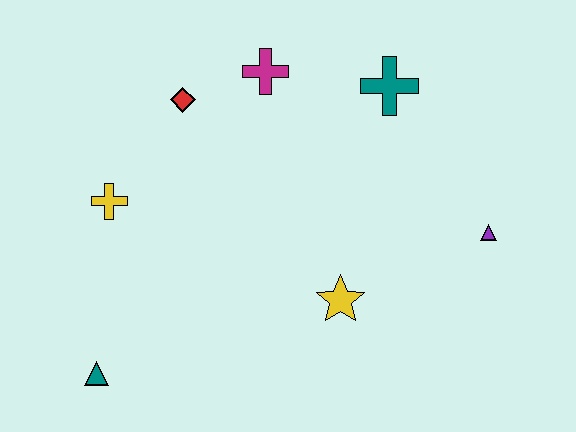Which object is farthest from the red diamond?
The purple triangle is farthest from the red diamond.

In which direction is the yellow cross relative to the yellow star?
The yellow cross is to the left of the yellow star.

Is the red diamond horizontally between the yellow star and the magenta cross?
No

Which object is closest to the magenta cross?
The red diamond is closest to the magenta cross.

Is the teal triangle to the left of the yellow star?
Yes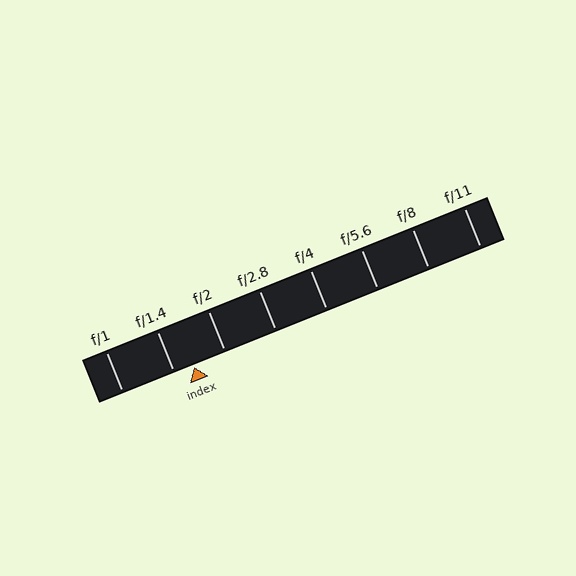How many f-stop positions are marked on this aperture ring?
There are 8 f-stop positions marked.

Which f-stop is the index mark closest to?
The index mark is closest to f/1.4.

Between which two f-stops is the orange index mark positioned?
The index mark is between f/1.4 and f/2.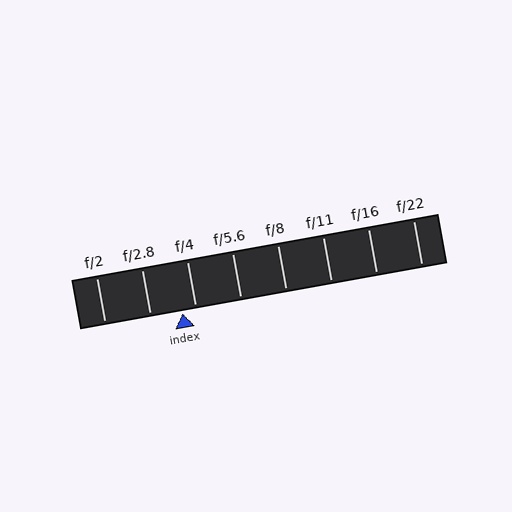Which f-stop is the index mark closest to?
The index mark is closest to f/4.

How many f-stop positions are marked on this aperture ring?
There are 8 f-stop positions marked.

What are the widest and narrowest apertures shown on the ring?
The widest aperture shown is f/2 and the narrowest is f/22.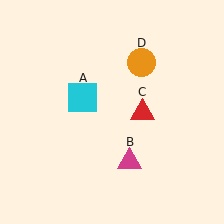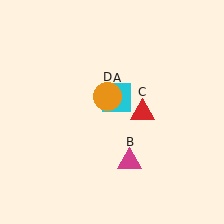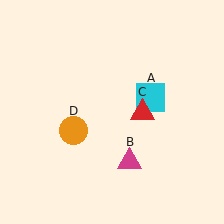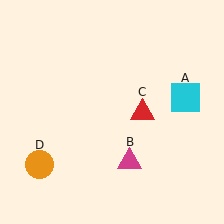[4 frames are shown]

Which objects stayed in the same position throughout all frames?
Magenta triangle (object B) and red triangle (object C) remained stationary.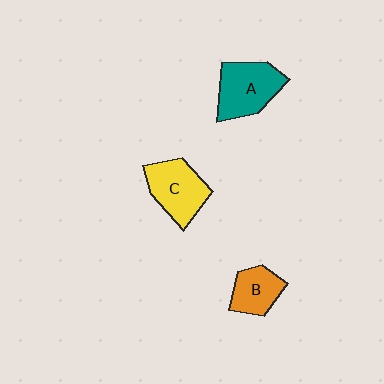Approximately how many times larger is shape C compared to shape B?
Approximately 1.4 times.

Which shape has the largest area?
Shape A (teal).